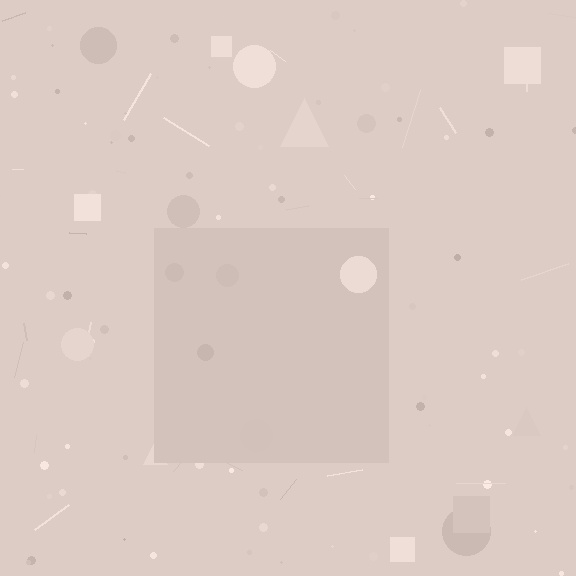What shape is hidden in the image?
A square is hidden in the image.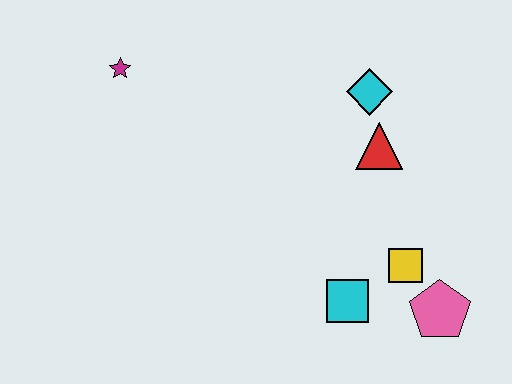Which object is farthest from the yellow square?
The magenta star is farthest from the yellow square.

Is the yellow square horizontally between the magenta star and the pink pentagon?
Yes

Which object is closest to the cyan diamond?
The red triangle is closest to the cyan diamond.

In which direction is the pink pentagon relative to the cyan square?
The pink pentagon is to the right of the cyan square.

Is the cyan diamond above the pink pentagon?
Yes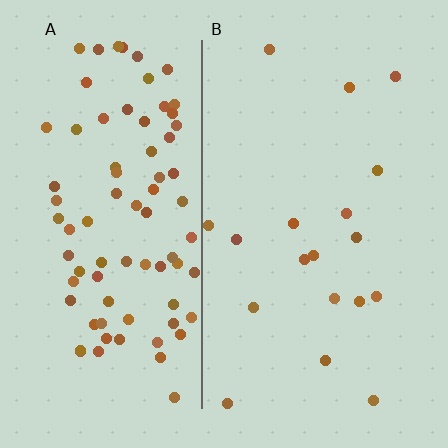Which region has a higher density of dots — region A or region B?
A (the left).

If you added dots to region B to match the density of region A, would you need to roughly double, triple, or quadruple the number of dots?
Approximately quadruple.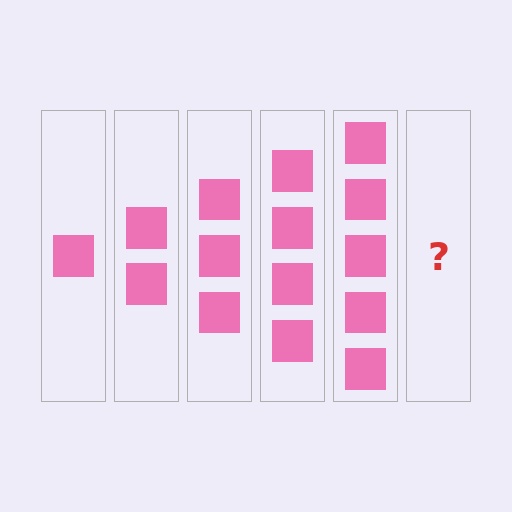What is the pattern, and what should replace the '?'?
The pattern is that each step adds one more square. The '?' should be 6 squares.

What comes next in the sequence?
The next element should be 6 squares.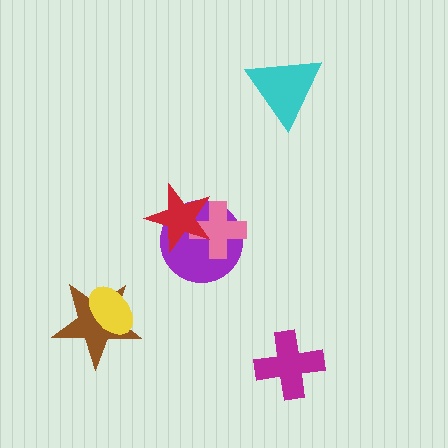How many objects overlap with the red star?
2 objects overlap with the red star.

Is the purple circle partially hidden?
Yes, it is partially covered by another shape.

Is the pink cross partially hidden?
Yes, it is partially covered by another shape.